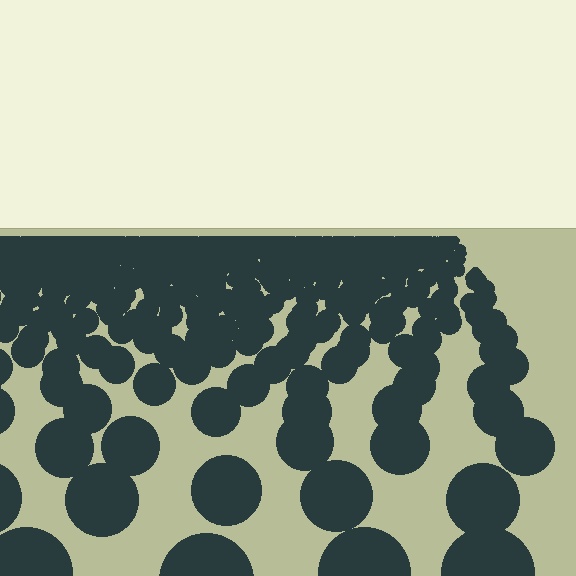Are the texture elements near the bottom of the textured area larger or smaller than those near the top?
Larger. Near the bottom, elements are closer to the viewer and appear at a bigger on-screen size.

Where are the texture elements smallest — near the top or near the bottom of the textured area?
Near the top.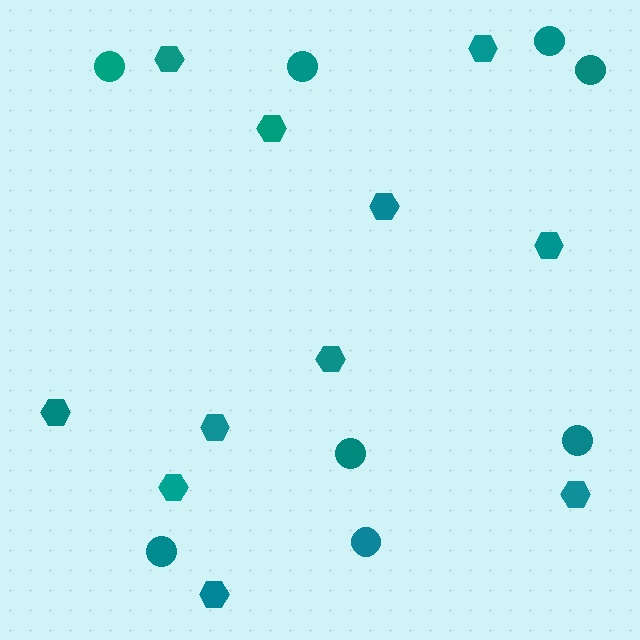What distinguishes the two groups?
There are 2 groups: one group of hexagons (11) and one group of circles (8).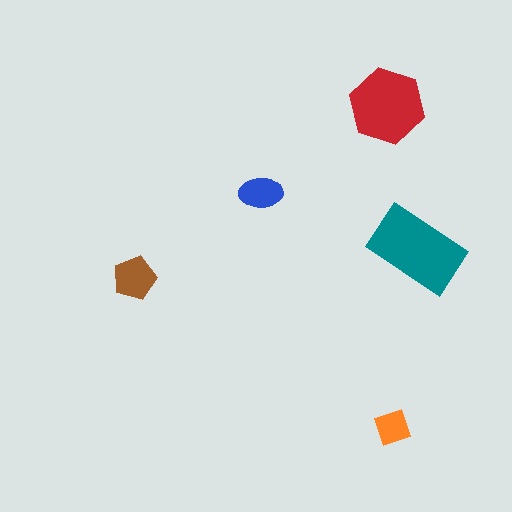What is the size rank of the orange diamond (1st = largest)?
5th.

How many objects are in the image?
There are 5 objects in the image.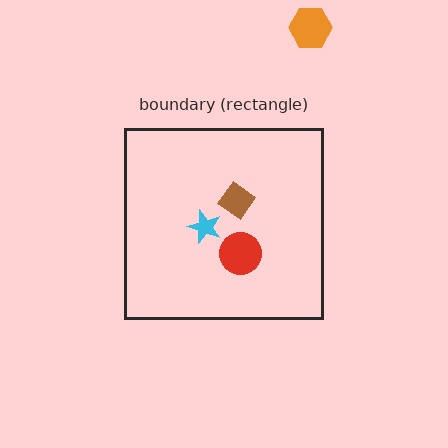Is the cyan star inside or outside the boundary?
Inside.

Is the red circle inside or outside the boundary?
Inside.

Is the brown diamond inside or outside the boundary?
Inside.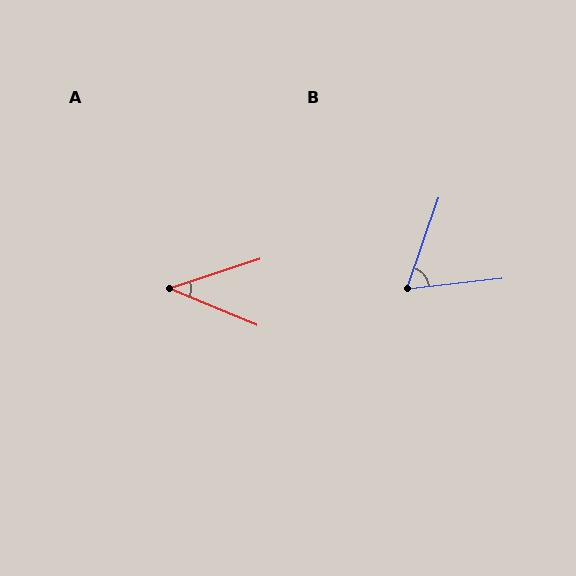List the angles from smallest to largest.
A (41°), B (64°).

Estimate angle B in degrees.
Approximately 64 degrees.